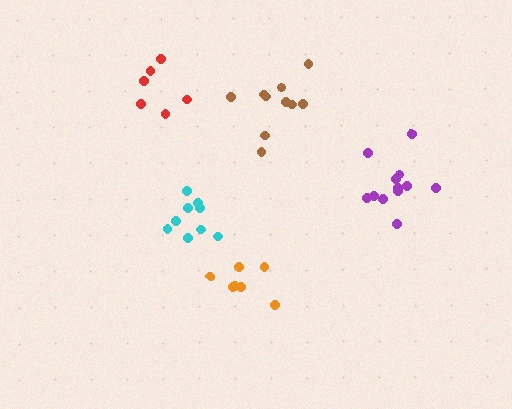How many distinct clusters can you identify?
There are 5 distinct clusters.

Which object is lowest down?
The orange cluster is bottommost.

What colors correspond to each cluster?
The clusters are colored: red, orange, cyan, purple, brown.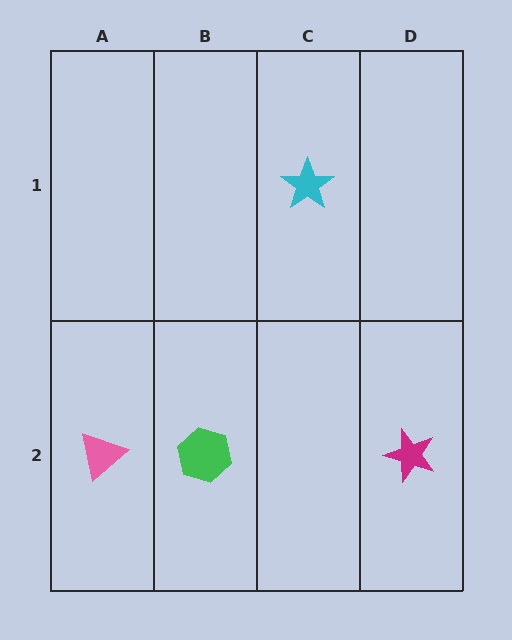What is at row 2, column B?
A green hexagon.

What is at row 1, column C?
A cyan star.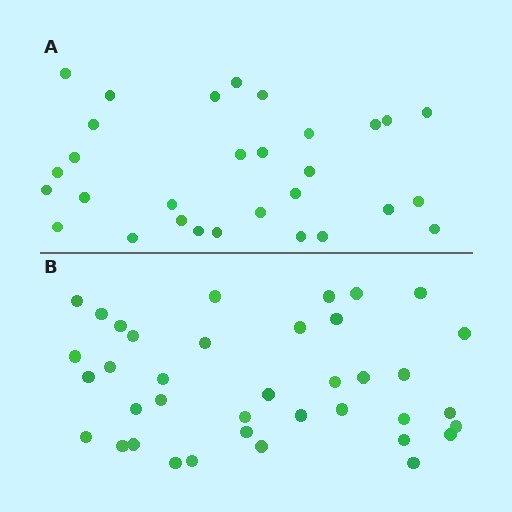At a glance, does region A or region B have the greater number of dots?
Region B (the bottom region) has more dots.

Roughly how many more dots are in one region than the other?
Region B has roughly 8 or so more dots than region A.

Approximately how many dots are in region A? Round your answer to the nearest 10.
About 30 dots.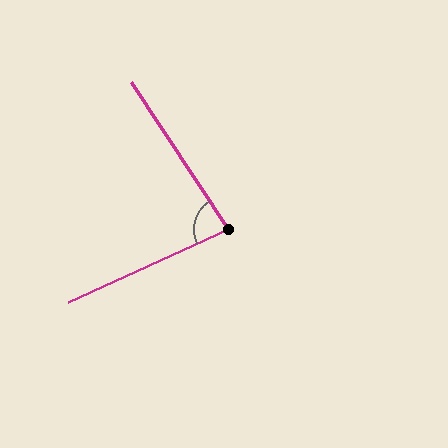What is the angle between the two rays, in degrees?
Approximately 81 degrees.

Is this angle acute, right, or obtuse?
It is acute.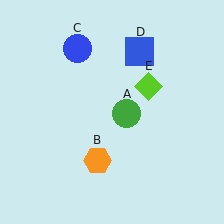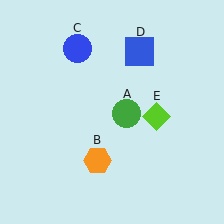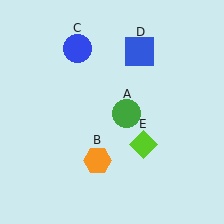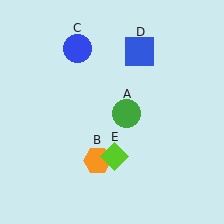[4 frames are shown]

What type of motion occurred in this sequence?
The lime diamond (object E) rotated clockwise around the center of the scene.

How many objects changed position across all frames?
1 object changed position: lime diamond (object E).